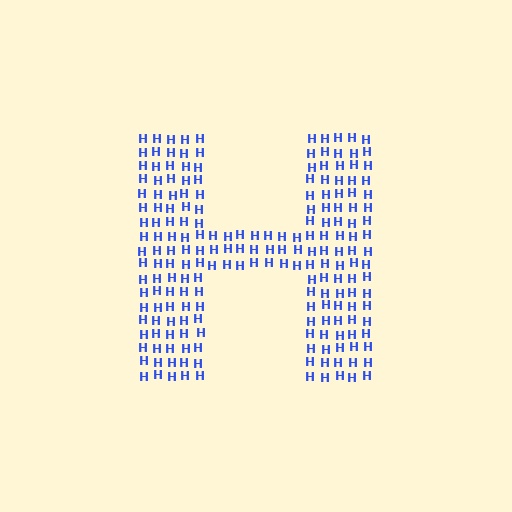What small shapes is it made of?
It is made of small letter H's.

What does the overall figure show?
The overall figure shows the letter H.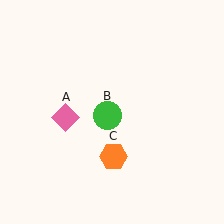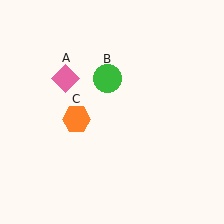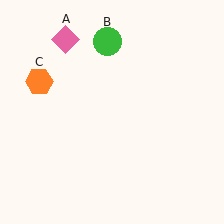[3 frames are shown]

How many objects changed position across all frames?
3 objects changed position: pink diamond (object A), green circle (object B), orange hexagon (object C).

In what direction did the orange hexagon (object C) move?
The orange hexagon (object C) moved up and to the left.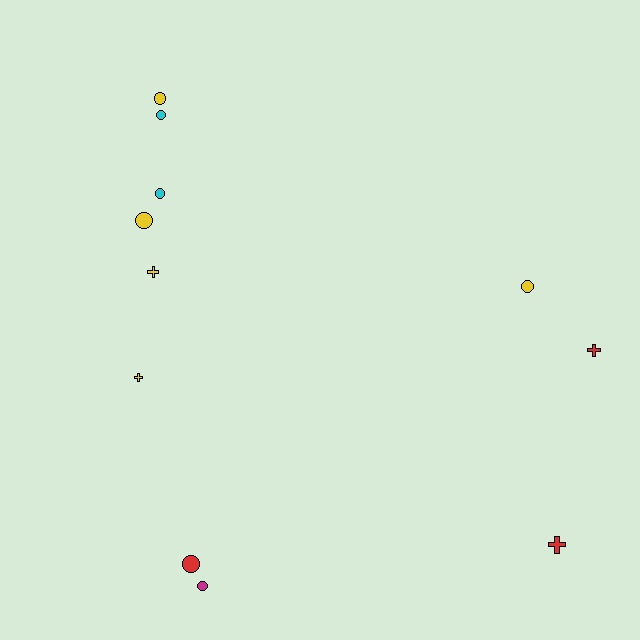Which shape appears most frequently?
Circle, with 7 objects.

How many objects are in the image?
There are 11 objects.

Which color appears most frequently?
Yellow, with 5 objects.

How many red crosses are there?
There are 2 red crosses.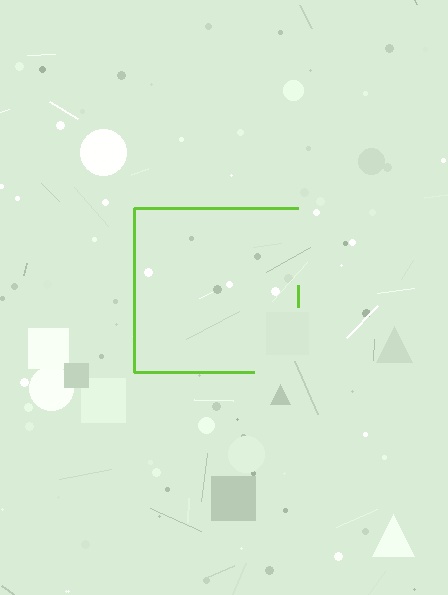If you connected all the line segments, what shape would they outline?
They would outline a square.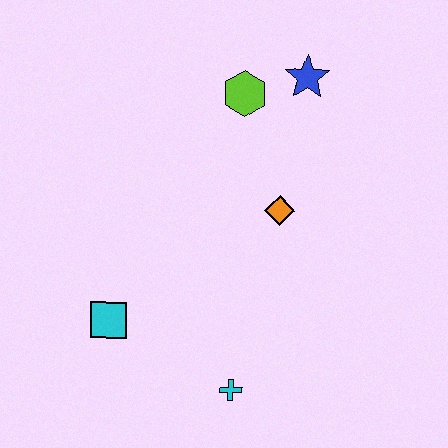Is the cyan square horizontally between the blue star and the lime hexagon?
No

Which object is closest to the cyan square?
The cyan cross is closest to the cyan square.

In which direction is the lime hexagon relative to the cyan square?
The lime hexagon is above the cyan square.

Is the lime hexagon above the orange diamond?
Yes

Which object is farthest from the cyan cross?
The blue star is farthest from the cyan cross.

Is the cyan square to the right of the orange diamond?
No